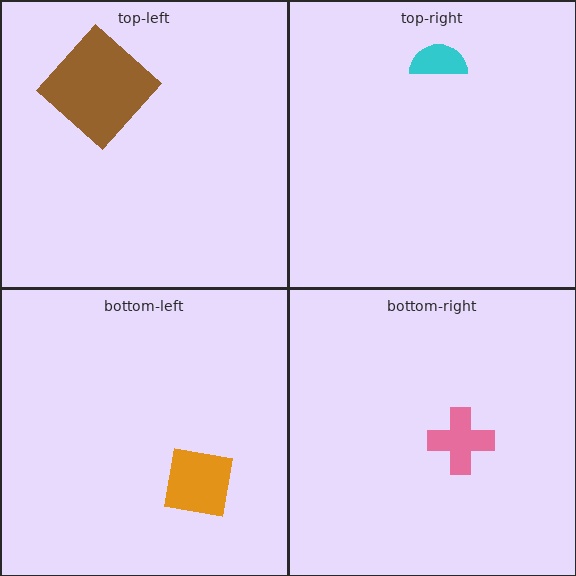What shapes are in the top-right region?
The cyan semicircle.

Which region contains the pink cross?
The bottom-right region.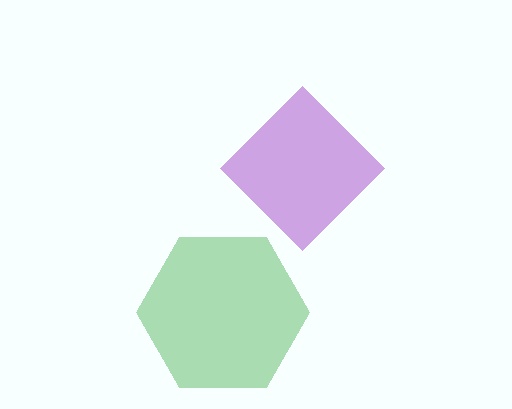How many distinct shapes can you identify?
There are 2 distinct shapes: a green hexagon, a purple diamond.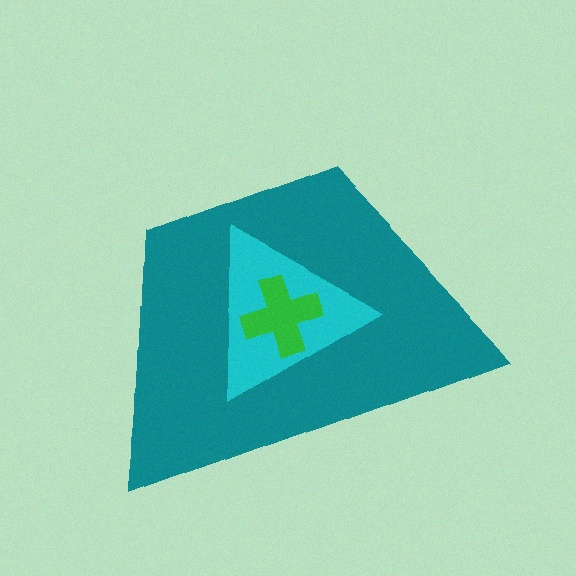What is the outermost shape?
The teal trapezoid.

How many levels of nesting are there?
3.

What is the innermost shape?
The green cross.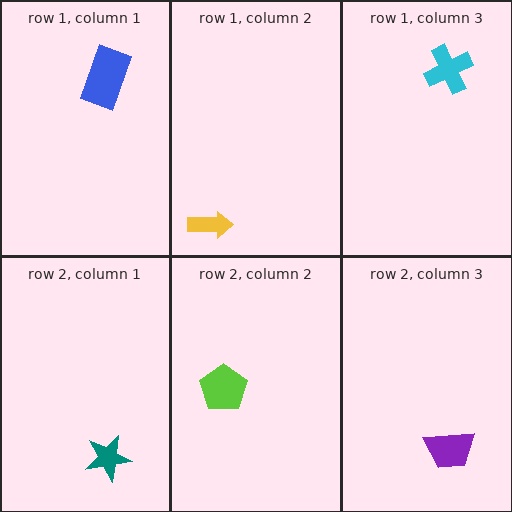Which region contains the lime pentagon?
The row 2, column 2 region.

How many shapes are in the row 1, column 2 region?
1.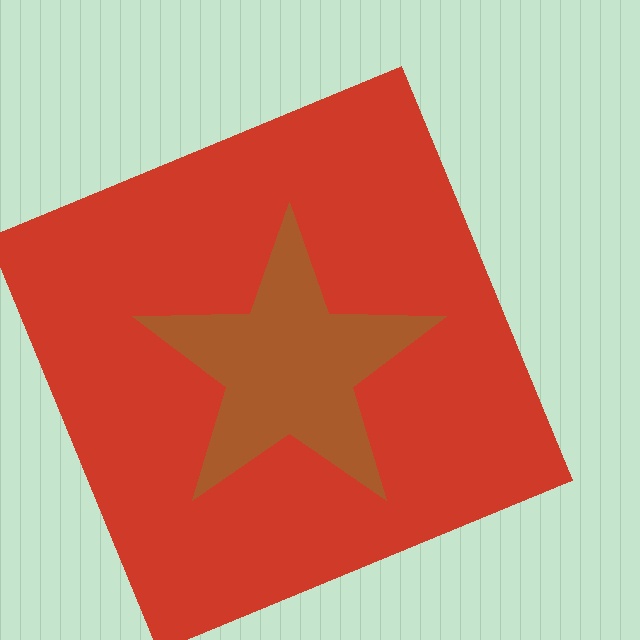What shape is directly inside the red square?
The brown star.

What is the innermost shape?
The brown star.